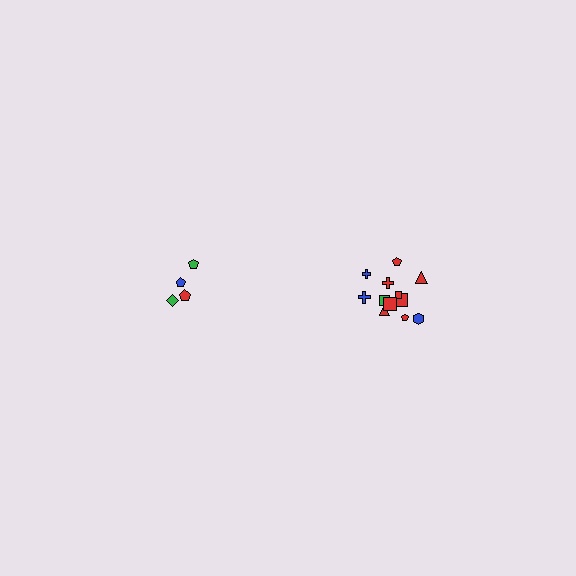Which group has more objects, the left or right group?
The right group.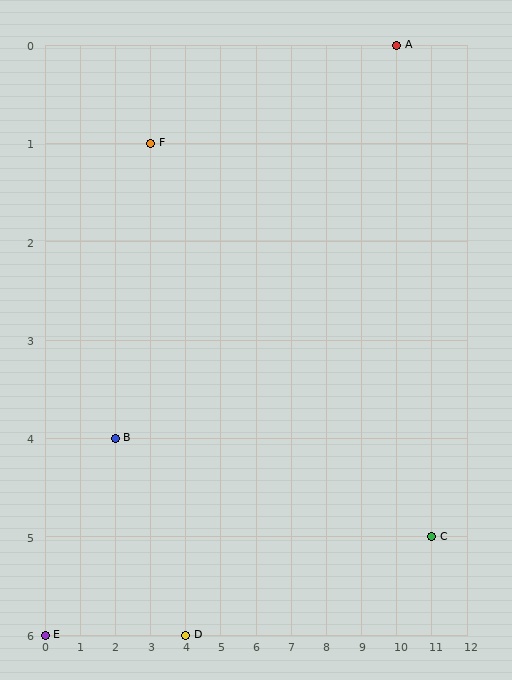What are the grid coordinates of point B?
Point B is at grid coordinates (2, 4).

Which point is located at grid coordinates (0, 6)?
Point E is at (0, 6).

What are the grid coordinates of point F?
Point F is at grid coordinates (3, 1).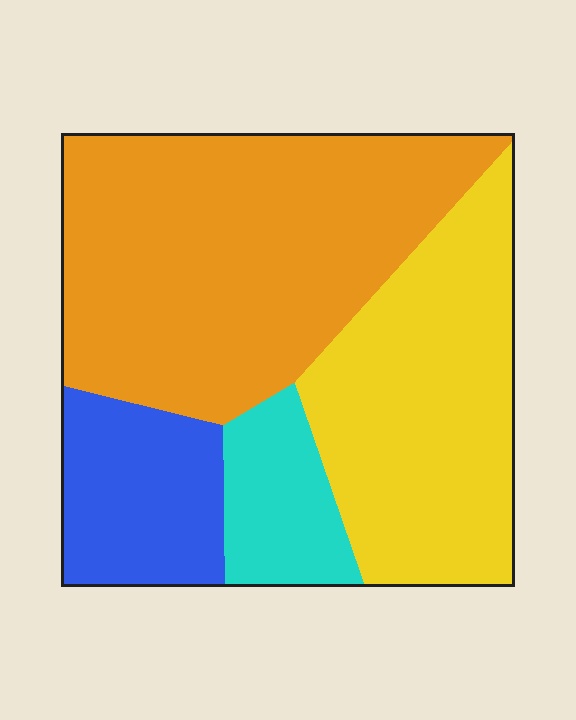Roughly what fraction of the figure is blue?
Blue takes up about one eighth (1/8) of the figure.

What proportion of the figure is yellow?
Yellow takes up about one third (1/3) of the figure.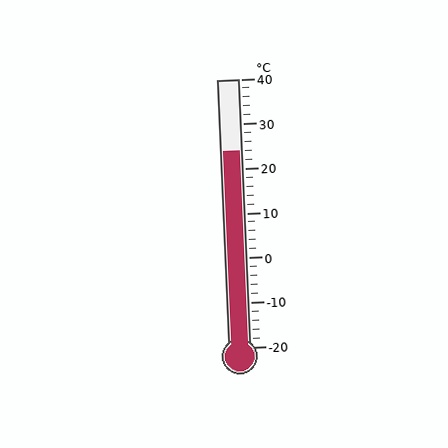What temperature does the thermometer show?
The thermometer shows approximately 24°C.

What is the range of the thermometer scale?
The thermometer scale ranges from -20°C to 40°C.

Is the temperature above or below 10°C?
The temperature is above 10°C.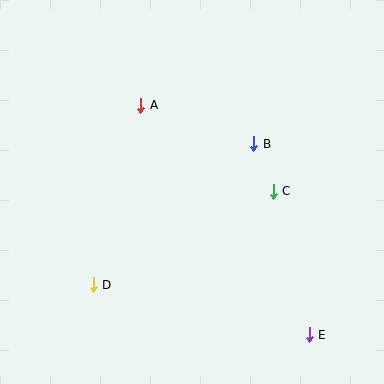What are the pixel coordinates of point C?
Point C is at (273, 191).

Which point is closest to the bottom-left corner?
Point D is closest to the bottom-left corner.